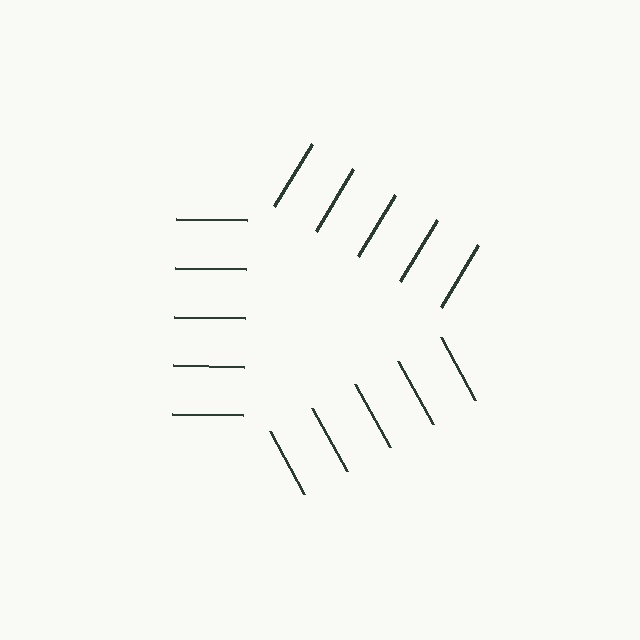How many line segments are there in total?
15 — 5 along each of the 3 edges.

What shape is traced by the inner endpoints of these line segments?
An illusory triangle — the line segments terminate on its edges but no continuous stroke is drawn.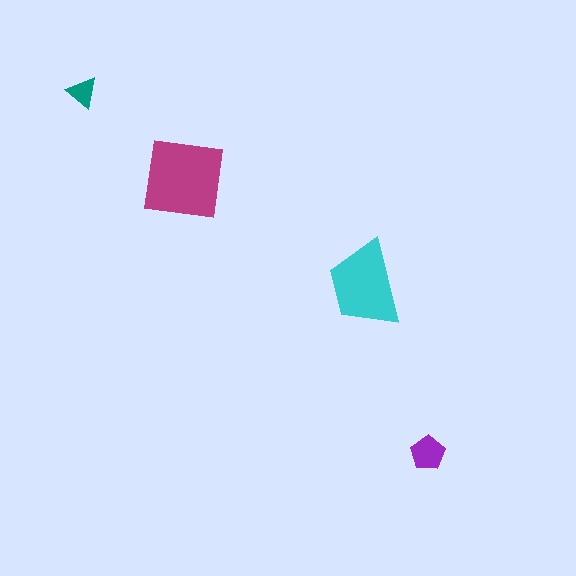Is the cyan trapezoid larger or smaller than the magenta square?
Smaller.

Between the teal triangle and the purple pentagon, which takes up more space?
The purple pentagon.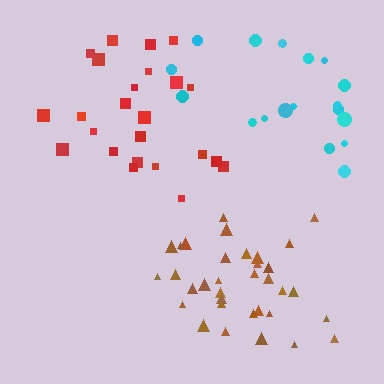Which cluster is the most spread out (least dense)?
Cyan.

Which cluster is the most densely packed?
Brown.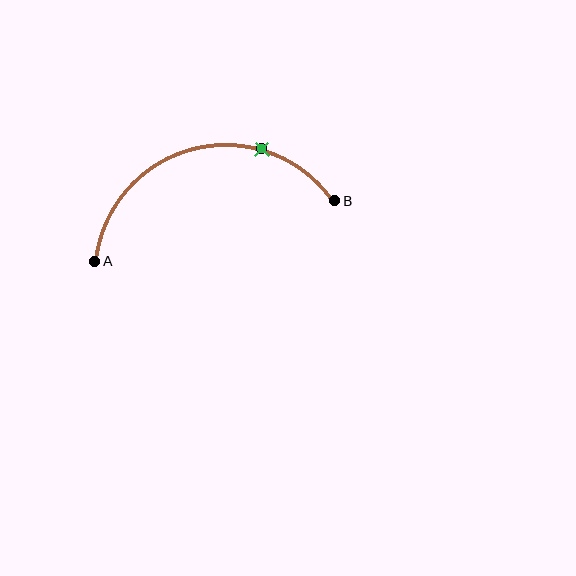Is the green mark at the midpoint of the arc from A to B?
No. The green mark lies on the arc but is closer to endpoint B. The arc midpoint would be at the point on the curve equidistant along the arc from both A and B.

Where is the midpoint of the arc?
The arc midpoint is the point on the curve farthest from the straight line joining A and B. It sits above that line.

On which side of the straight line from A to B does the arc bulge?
The arc bulges above the straight line connecting A and B.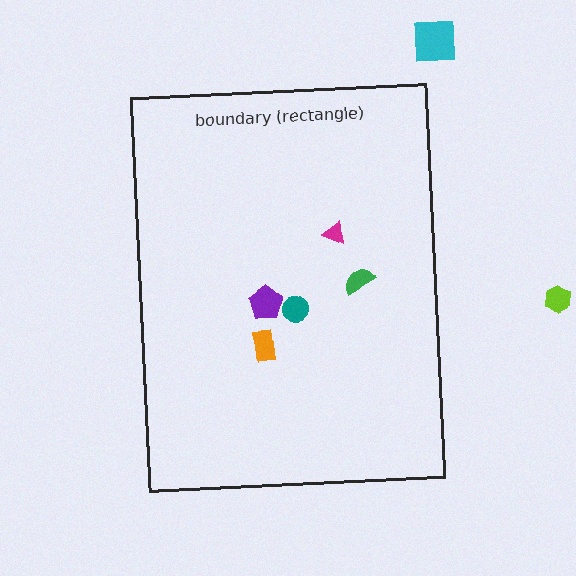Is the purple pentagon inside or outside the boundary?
Inside.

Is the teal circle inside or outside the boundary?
Inside.